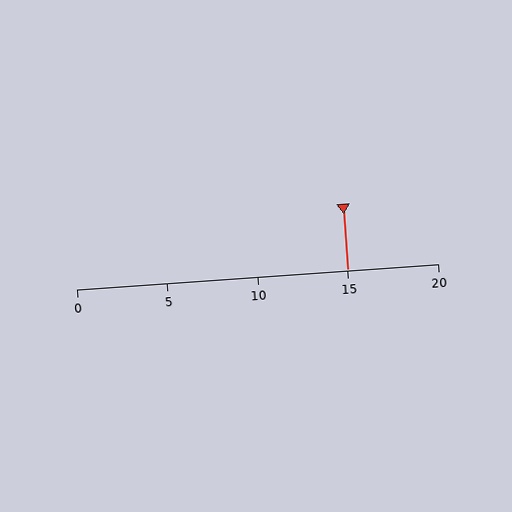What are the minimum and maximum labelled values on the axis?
The axis runs from 0 to 20.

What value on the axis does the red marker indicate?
The marker indicates approximately 15.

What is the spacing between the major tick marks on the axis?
The major ticks are spaced 5 apart.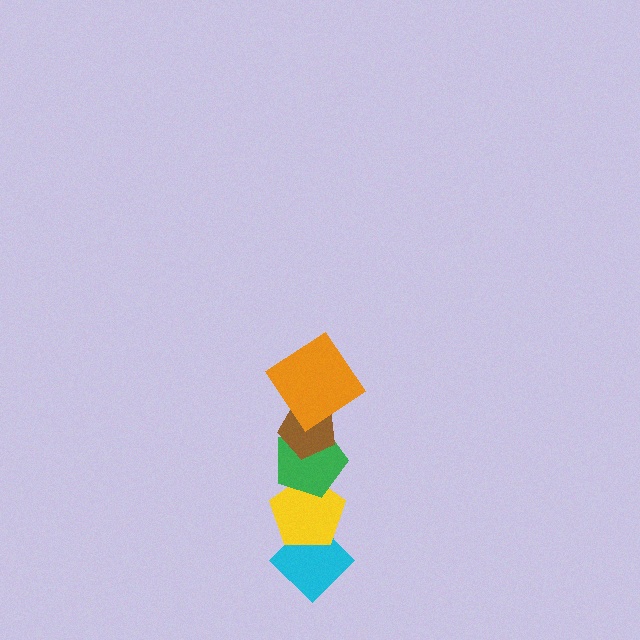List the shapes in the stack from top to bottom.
From top to bottom: the orange diamond, the brown pentagon, the green pentagon, the yellow pentagon, the cyan diamond.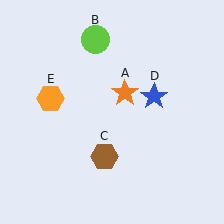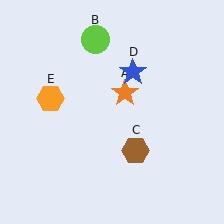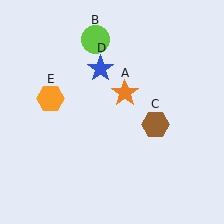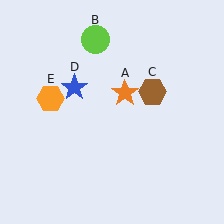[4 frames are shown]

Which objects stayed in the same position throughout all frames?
Orange star (object A) and lime circle (object B) and orange hexagon (object E) remained stationary.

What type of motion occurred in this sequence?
The brown hexagon (object C), blue star (object D) rotated counterclockwise around the center of the scene.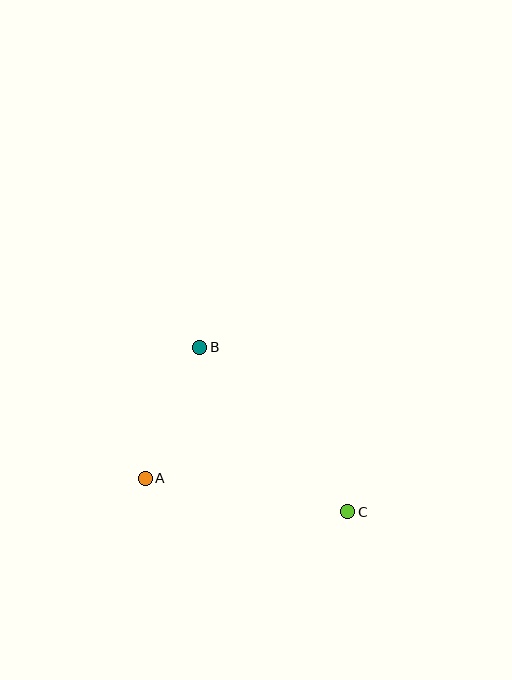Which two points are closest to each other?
Points A and B are closest to each other.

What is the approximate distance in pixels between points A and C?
The distance between A and C is approximately 205 pixels.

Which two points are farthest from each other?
Points B and C are farthest from each other.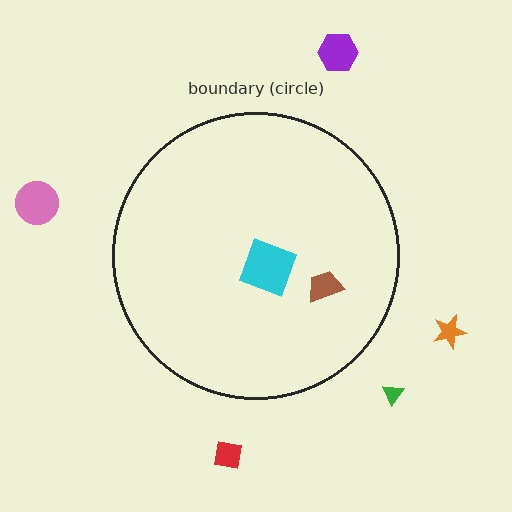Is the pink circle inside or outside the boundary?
Outside.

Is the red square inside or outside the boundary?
Outside.